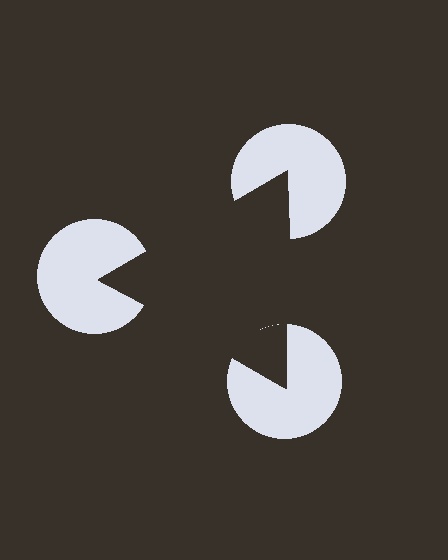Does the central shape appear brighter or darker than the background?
It typically appears slightly darker than the background, even though no actual brightness change is drawn.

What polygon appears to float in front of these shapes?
An illusory triangle — its edges are inferred from the aligned wedge cuts in the pac-man discs, not physically drawn.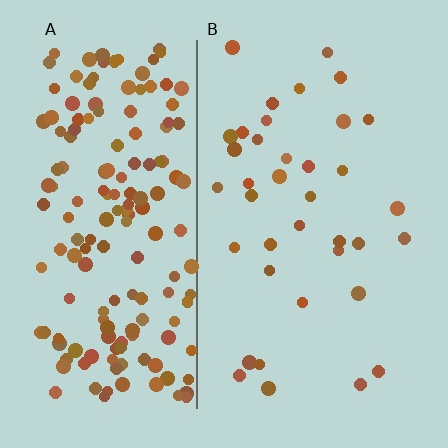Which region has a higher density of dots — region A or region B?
A (the left).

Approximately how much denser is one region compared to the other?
Approximately 4.6× — region A over region B.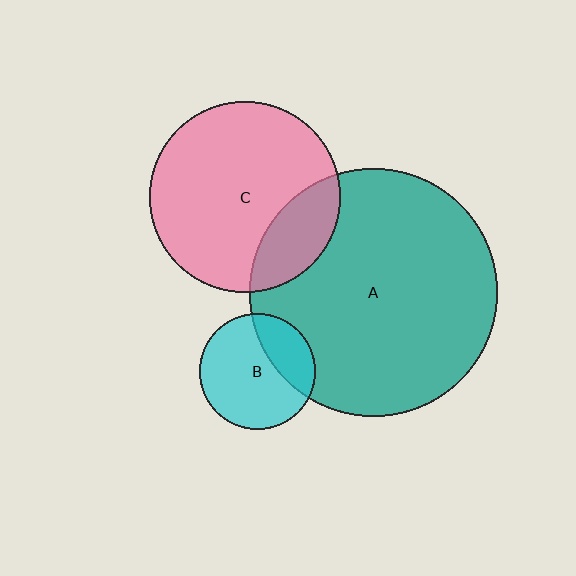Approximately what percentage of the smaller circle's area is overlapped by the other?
Approximately 30%.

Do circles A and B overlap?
Yes.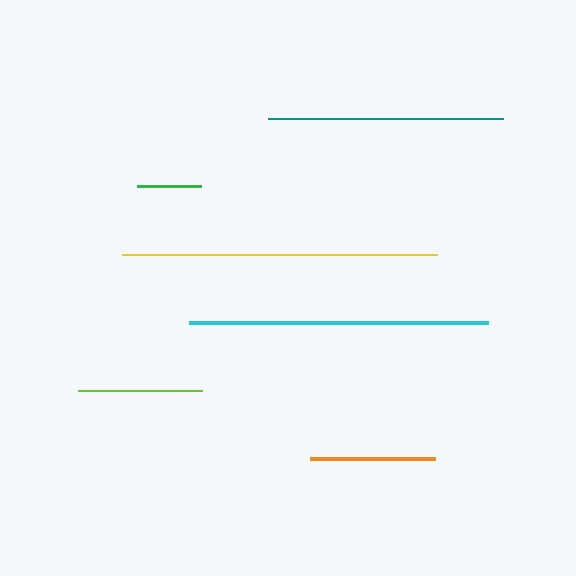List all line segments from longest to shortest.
From longest to shortest: yellow, cyan, teal, orange, lime, green.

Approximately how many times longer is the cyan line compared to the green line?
The cyan line is approximately 4.7 times the length of the green line.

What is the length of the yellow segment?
The yellow segment is approximately 315 pixels long.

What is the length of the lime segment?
The lime segment is approximately 124 pixels long.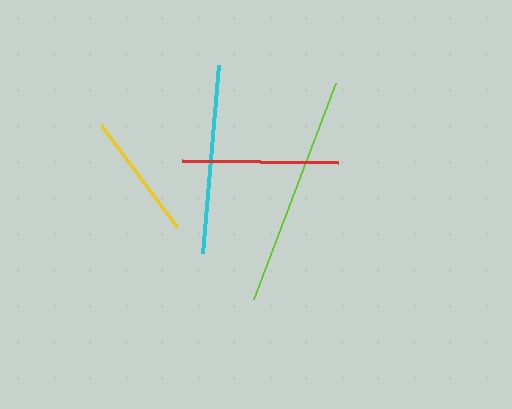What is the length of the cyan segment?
The cyan segment is approximately 189 pixels long.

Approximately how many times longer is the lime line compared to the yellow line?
The lime line is approximately 1.8 times the length of the yellow line.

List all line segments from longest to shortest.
From longest to shortest: lime, cyan, red, yellow.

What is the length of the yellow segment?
The yellow segment is approximately 127 pixels long.